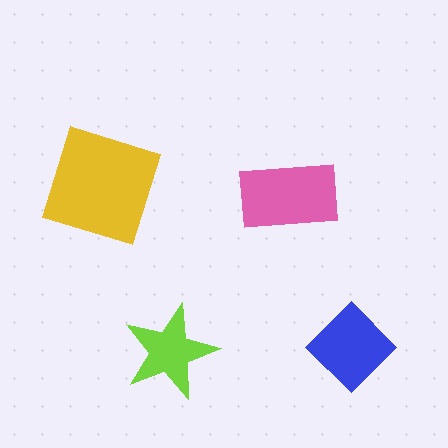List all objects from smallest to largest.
The lime star, the blue diamond, the pink rectangle, the yellow square.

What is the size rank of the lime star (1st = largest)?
4th.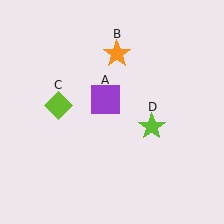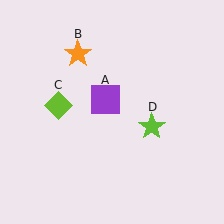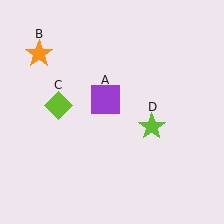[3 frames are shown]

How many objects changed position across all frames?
1 object changed position: orange star (object B).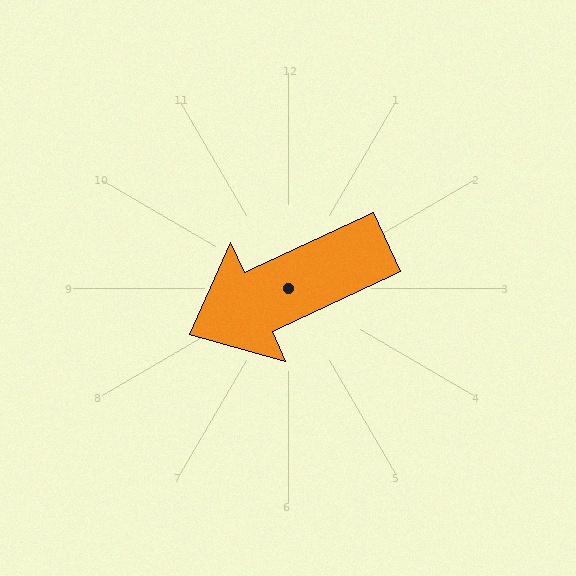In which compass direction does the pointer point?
Southwest.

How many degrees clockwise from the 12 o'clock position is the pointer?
Approximately 245 degrees.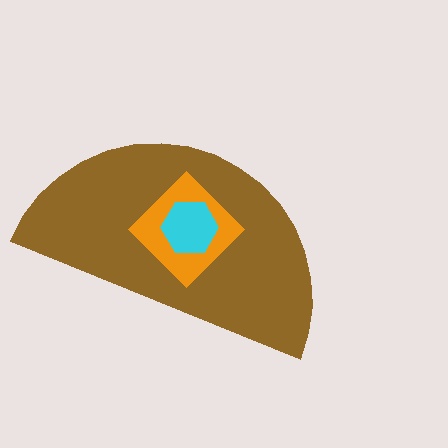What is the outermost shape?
The brown semicircle.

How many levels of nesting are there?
3.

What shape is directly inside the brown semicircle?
The orange diamond.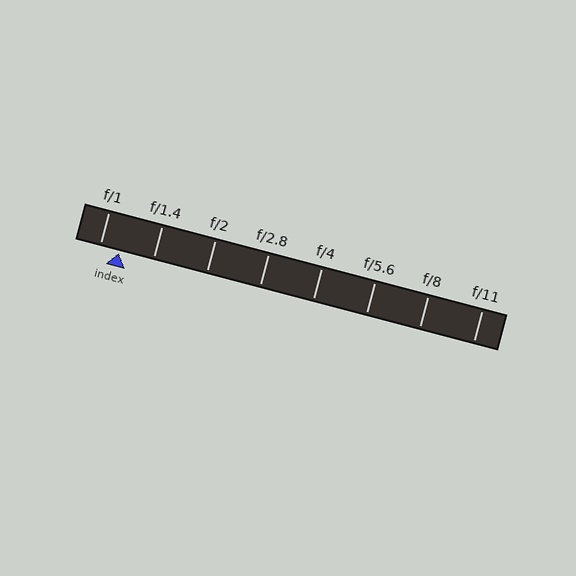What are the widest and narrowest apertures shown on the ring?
The widest aperture shown is f/1 and the narrowest is f/11.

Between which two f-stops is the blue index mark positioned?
The index mark is between f/1 and f/1.4.